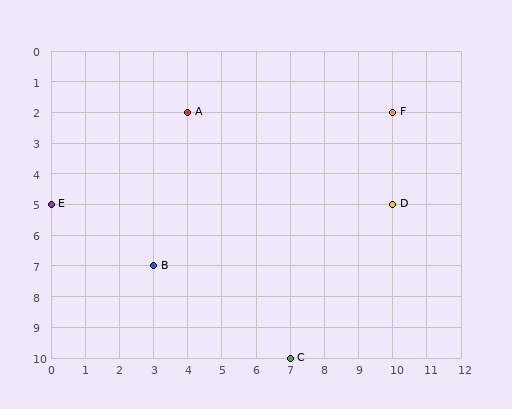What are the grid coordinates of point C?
Point C is at grid coordinates (7, 10).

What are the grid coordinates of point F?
Point F is at grid coordinates (10, 2).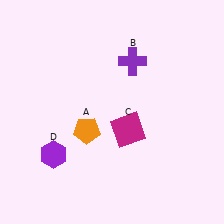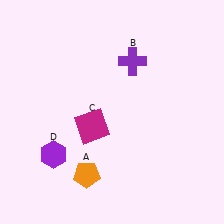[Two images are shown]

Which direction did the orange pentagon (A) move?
The orange pentagon (A) moved down.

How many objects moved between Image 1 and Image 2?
2 objects moved between the two images.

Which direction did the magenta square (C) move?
The magenta square (C) moved left.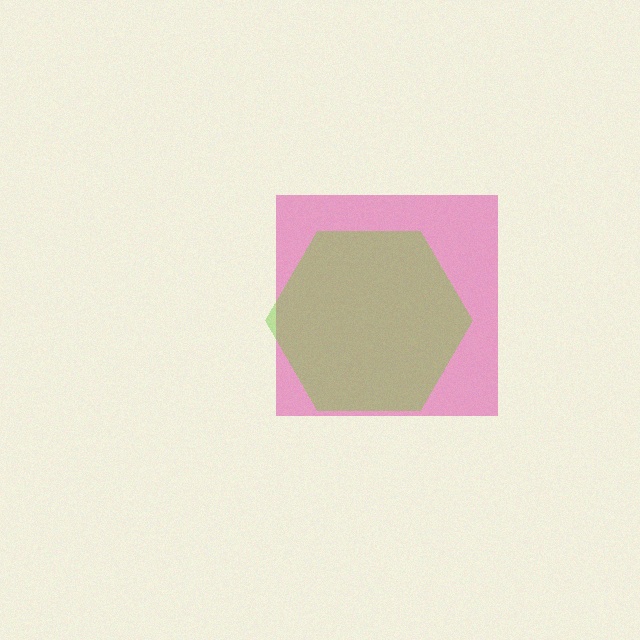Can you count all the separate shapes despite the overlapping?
Yes, there are 2 separate shapes.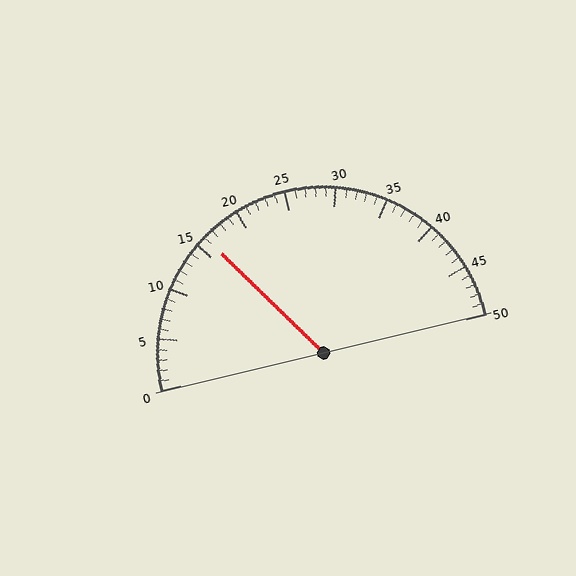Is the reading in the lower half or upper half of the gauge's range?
The reading is in the lower half of the range (0 to 50).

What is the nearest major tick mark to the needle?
The nearest major tick mark is 15.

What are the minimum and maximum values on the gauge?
The gauge ranges from 0 to 50.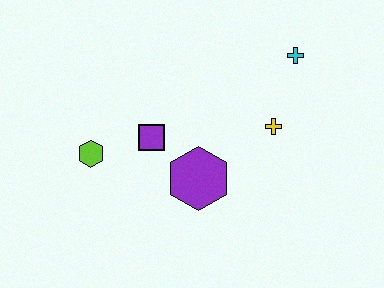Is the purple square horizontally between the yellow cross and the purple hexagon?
No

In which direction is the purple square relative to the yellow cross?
The purple square is to the left of the yellow cross.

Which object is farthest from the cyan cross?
The lime hexagon is farthest from the cyan cross.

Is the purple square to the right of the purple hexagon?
No